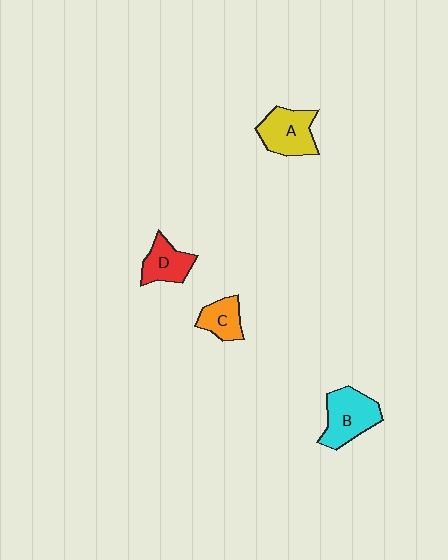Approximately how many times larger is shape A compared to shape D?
Approximately 1.3 times.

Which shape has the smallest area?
Shape C (orange).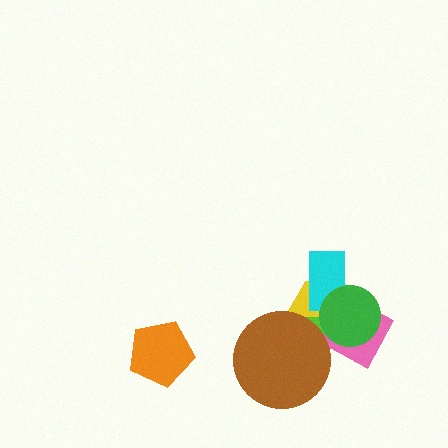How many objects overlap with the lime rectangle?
4 objects overlap with the lime rectangle.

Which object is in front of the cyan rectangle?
The green circle is in front of the cyan rectangle.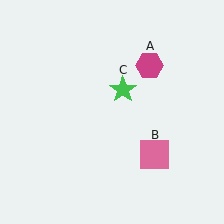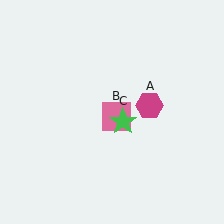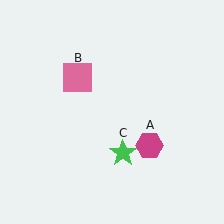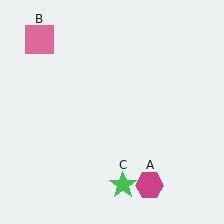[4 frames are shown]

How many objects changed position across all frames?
3 objects changed position: magenta hexagon (object A), pink square (object B), green star (object C).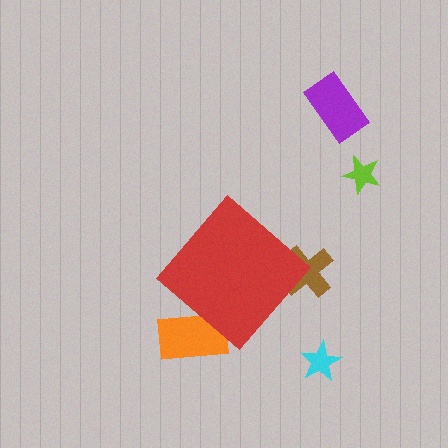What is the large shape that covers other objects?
A red diamond.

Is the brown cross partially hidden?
Yes, the brown cross is partially hidden behind the red diamond.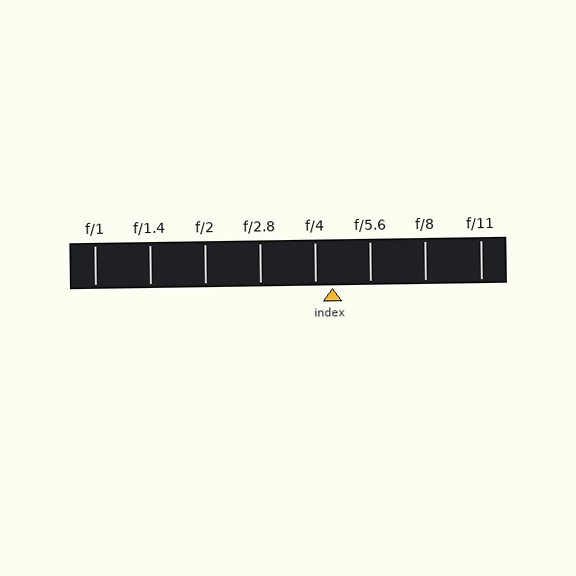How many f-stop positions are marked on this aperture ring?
There are 8 f-stop positions marked.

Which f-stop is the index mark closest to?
The index mark is closest to f/4.